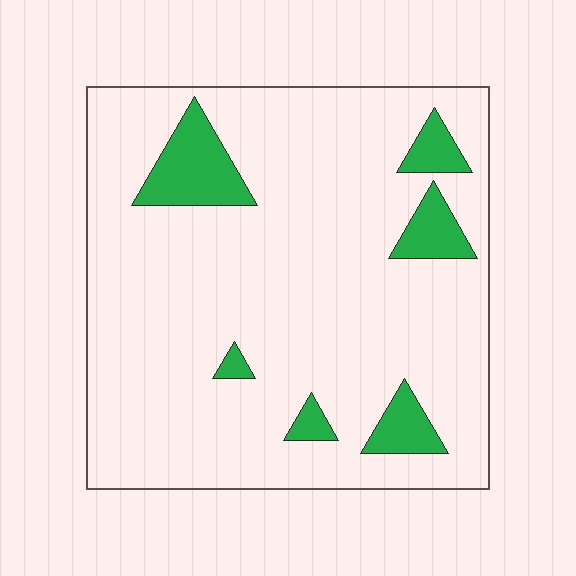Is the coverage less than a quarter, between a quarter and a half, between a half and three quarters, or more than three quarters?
Less than a quarter.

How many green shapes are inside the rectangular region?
6.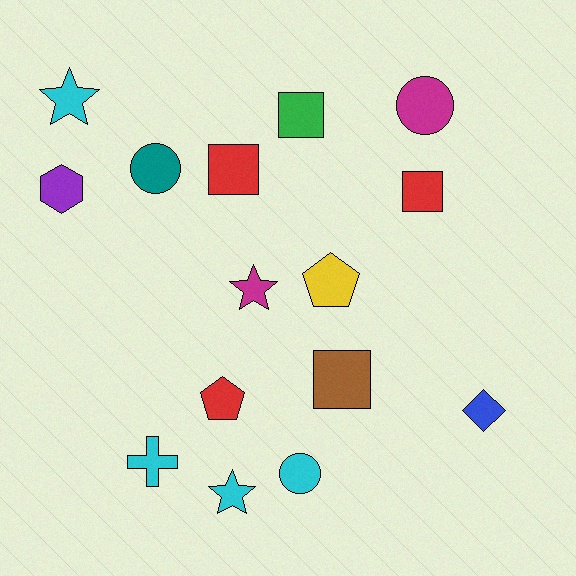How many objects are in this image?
There are 15 objects.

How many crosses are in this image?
There is 1 cross.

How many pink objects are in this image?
There are no pink objects.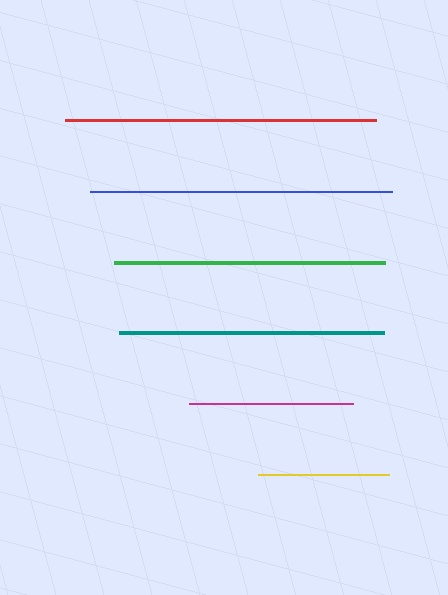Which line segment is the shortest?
The yellow line is the shortest at approximately 131 pixels.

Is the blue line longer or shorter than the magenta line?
The blue line is longer than the magenta line.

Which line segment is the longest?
The red line is the longest at approximately 311 pixels.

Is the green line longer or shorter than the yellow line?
The green line is longer than the yellow line.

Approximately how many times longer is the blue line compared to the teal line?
The blue line is approximately 1.1 times the length of the teal line.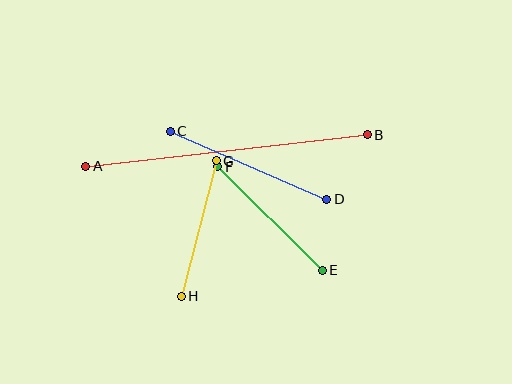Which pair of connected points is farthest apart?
Points A and B are farthest apart.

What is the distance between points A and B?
The distance is approximately 283 pixels.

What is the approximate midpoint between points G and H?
The midpoint is at approximately (199, 228) pixels.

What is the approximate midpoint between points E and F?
The midpoint is at approximately (270, 218) pixels.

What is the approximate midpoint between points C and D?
The midpoint is at approximately (249, 165) pixels.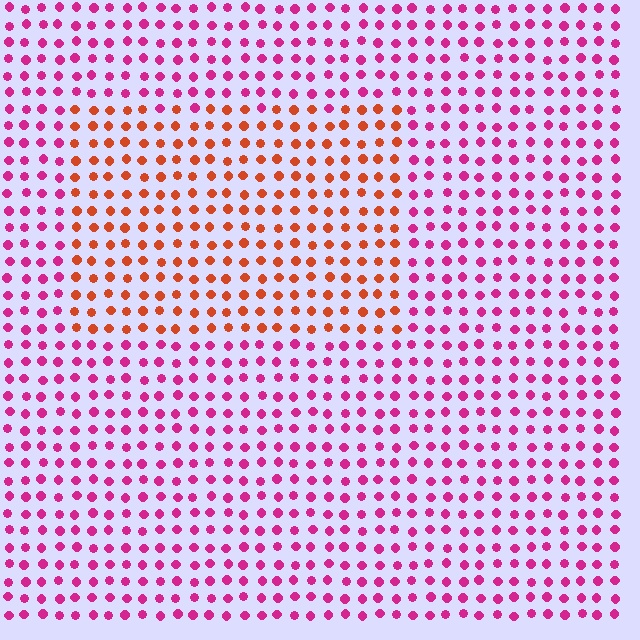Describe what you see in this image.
The image is filled with small magenta elements in a uniform arrangement. A rectangle-shaped region is visible where the elements are tinted to a slightly different hue, forming a subtle color boundary.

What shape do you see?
I see a rectangle.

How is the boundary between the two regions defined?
The boundary is defined purely by a slight shift in hue (about 49 degrees). Spacing, size, and orientation are identical on both sides.